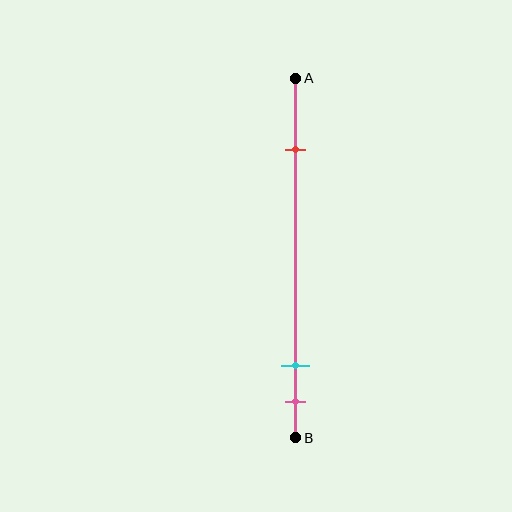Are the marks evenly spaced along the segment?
No, the marks are not evenly spaced.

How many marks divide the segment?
There are 3 marks dividing the segment.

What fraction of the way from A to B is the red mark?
The red mark is approximately 20% (0.2) of the way from A to B.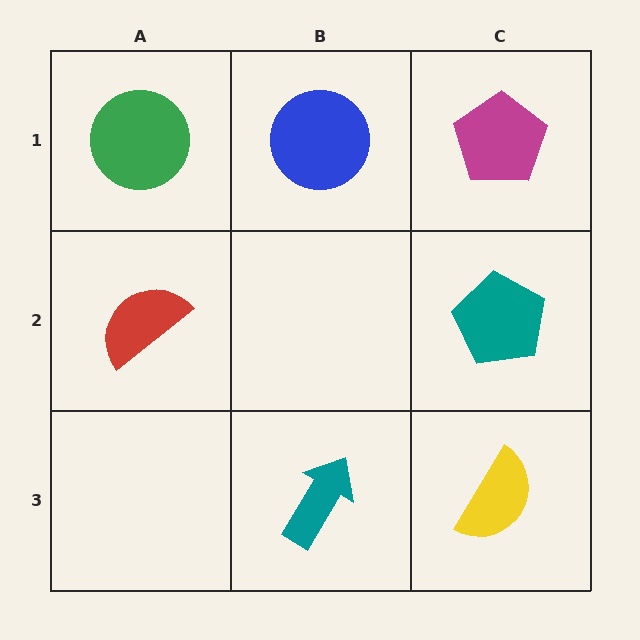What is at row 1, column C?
A magenta pentagon.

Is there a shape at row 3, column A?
No, that cell is empty.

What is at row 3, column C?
A yellow semicircle.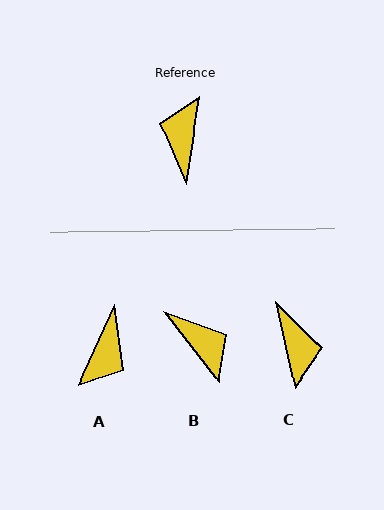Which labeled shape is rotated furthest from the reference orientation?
A, about 164 degrees away.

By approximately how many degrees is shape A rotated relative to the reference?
Approximately 164 degrees counter-clockwise.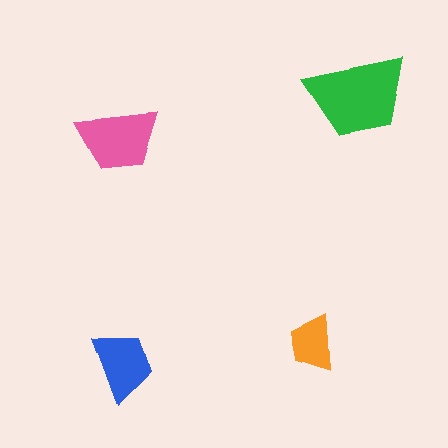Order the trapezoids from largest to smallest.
the green one, the pink one, the blue one, the orange one.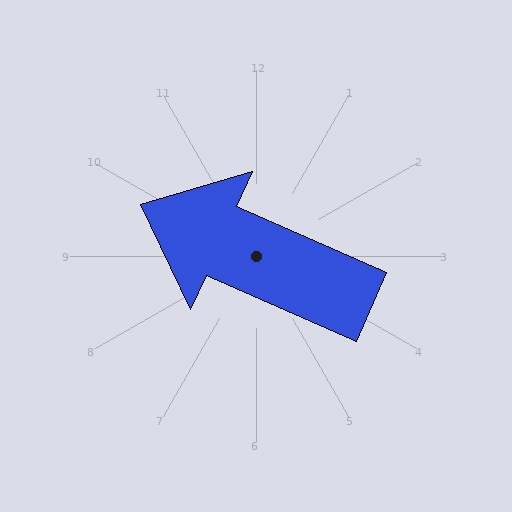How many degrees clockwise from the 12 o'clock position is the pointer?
Approximately 294 degrees.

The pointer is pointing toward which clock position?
Roughly 10 o'clock.